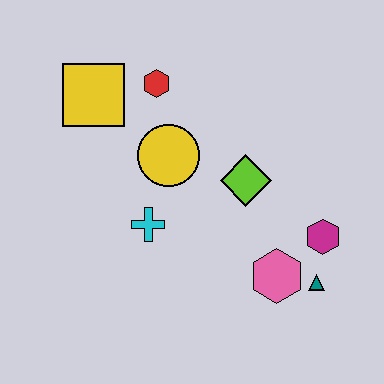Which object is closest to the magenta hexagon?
The teal triangle is closest to the magenta hexagon.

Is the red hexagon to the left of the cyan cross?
No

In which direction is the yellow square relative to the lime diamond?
The yellow square is to the left of the lime diamond.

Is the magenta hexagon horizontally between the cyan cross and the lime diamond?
No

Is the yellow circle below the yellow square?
Yes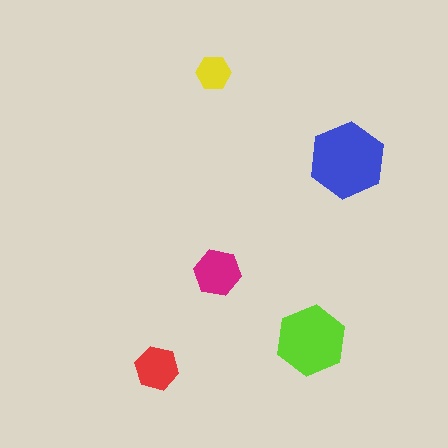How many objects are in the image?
There are 5 objects in the image.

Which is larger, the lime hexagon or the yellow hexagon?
The lime one.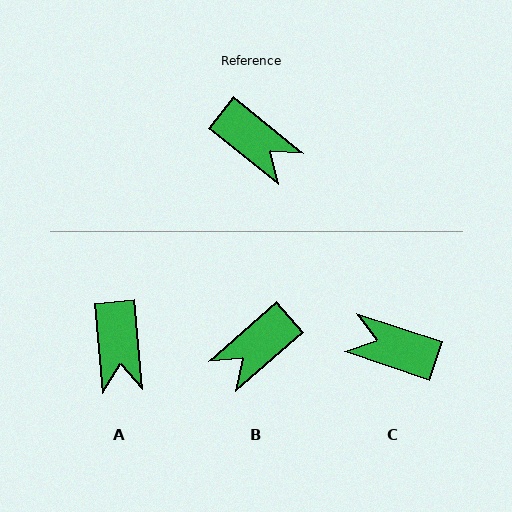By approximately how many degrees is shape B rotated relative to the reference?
Approximately 100 degrees clockwise.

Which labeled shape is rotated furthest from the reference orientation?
C, about 159 degrees away.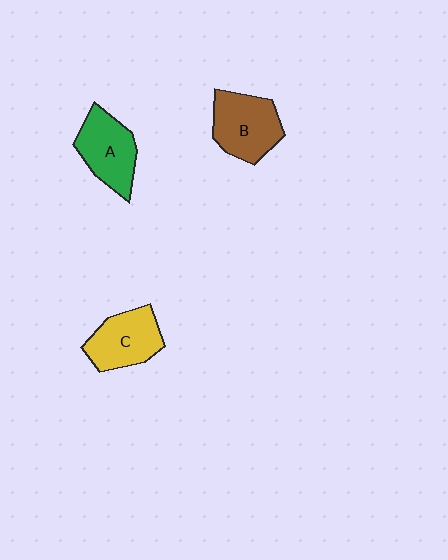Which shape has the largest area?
Shape B (brown).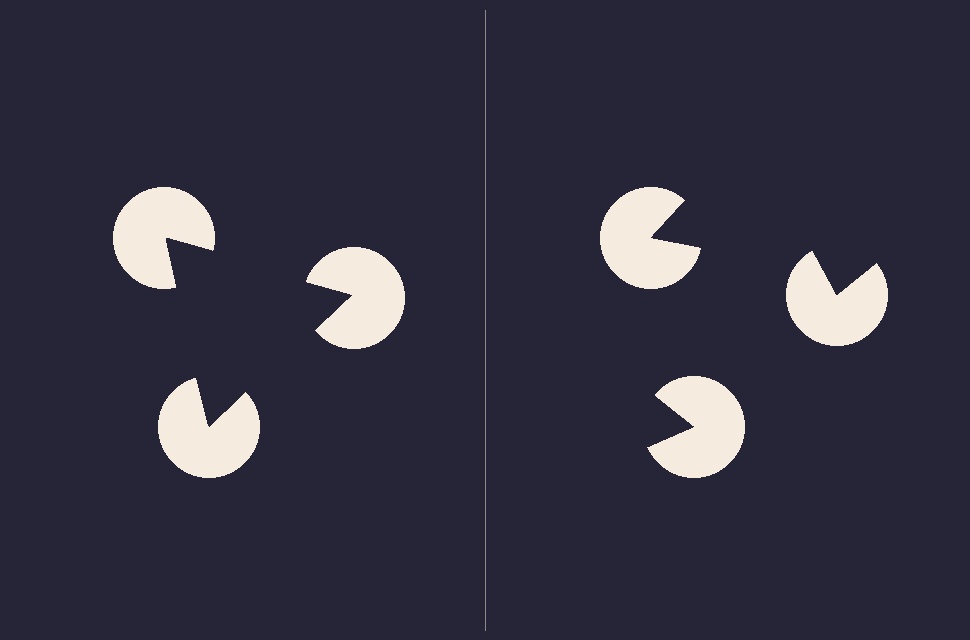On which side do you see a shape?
An illusory triangle appears on the left side. On the right side the wedge cuts are rotated, so no coherent shape forms.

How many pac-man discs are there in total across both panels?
6 — 3 on each side.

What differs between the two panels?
The pac-man discs are positioned identically on both sides; only the wedge orientations differ. On the left they align to a triangle; on the right they are misaligned.